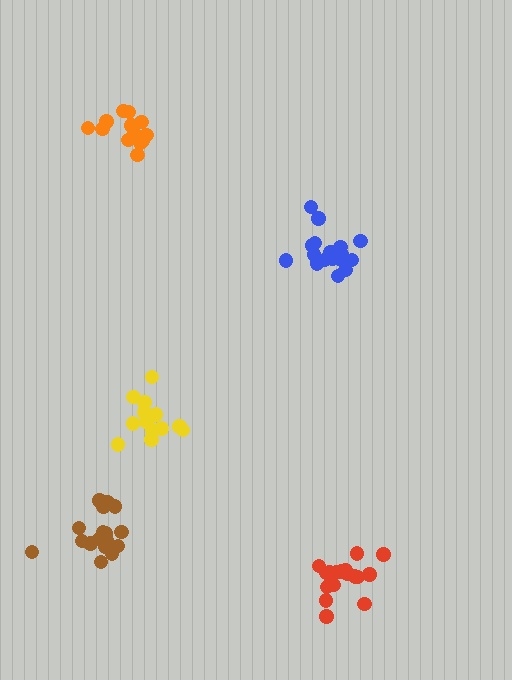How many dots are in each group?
Group 1: 17 dots, Group 2: 14 dots, Group 3: 18 dots, Group 4: 20 dots, Group 5: 15 dots (84 total).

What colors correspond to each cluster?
The clusters are colored: brown, yellow, red, blue, orange.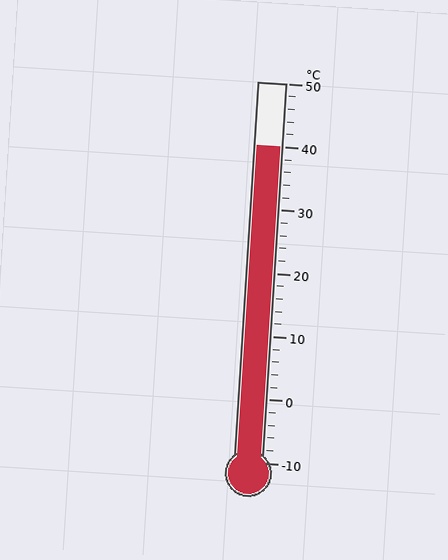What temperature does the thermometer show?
The thermometer shows approximately 40°C.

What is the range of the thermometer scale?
The thermometer scale ranges from -10°C to 50°C.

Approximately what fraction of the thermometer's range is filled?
The thermometer is filled to approximately 85% of its range.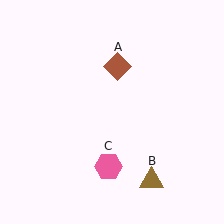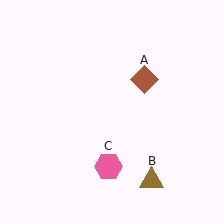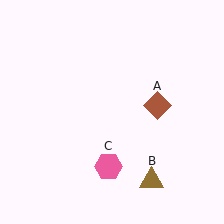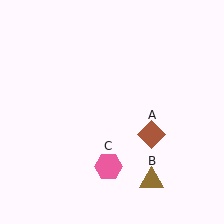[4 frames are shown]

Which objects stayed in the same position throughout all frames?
Brown triangle (object B) and pink hexagon (object C) remained stationary.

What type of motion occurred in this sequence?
The brown diamond (object A) rotated clockwise around the center of the scene.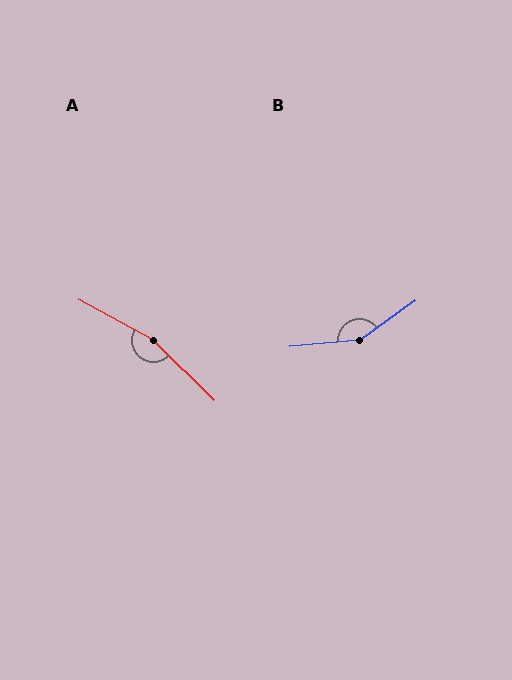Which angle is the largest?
A, at approximately 164 degrees.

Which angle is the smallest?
B, at approximately 149 degrees.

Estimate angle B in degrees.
Approximately 149 degrees.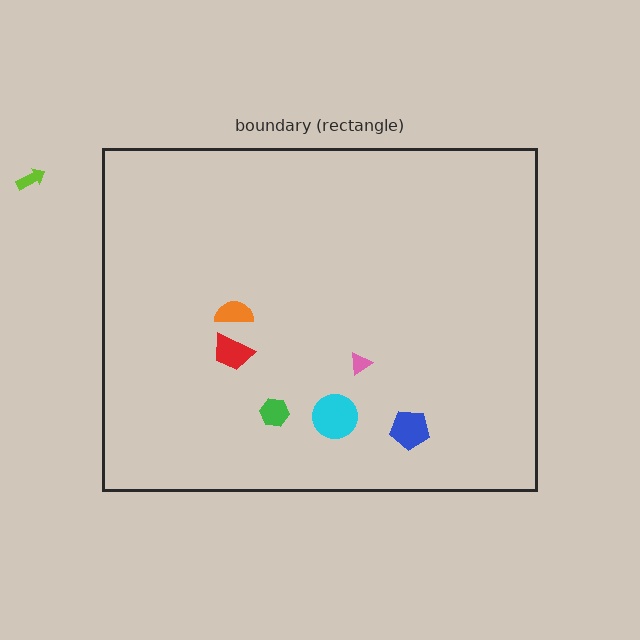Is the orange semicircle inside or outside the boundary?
Inside.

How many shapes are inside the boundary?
6 inside, 1 outside.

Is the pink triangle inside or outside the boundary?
Inside.